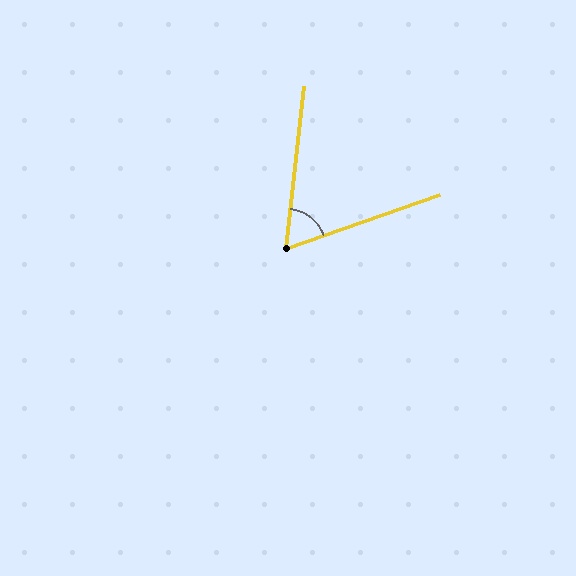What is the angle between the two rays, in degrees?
Approximately 64 degrees.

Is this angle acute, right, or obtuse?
It is acute.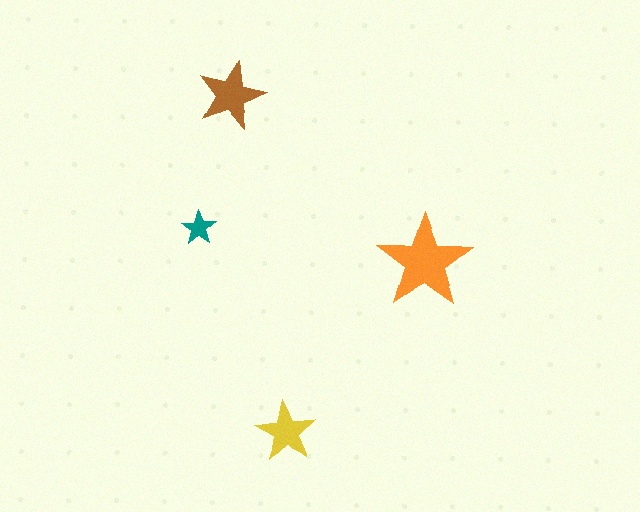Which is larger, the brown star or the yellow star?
The brown one.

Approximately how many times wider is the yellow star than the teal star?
About 2 times wider.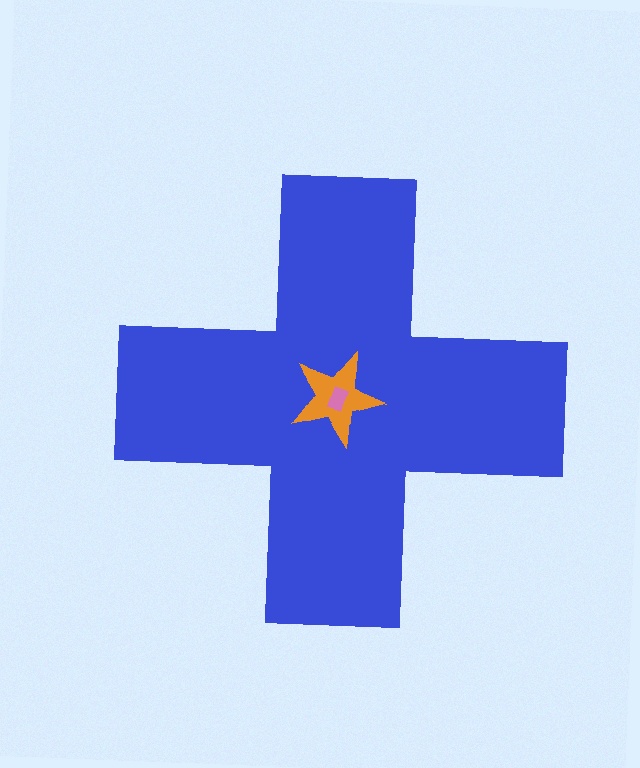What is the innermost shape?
The pink rectangle.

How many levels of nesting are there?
3.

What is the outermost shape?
The blue cross.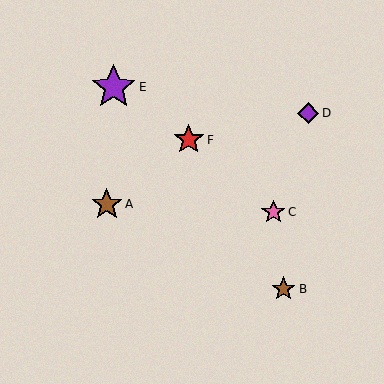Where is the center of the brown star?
The center of the brown star is at (284, 289).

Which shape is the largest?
The purple star (labeled E) is the largest.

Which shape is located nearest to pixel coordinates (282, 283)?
The brown star (labeled B) at (284, 289) is nearest to that location.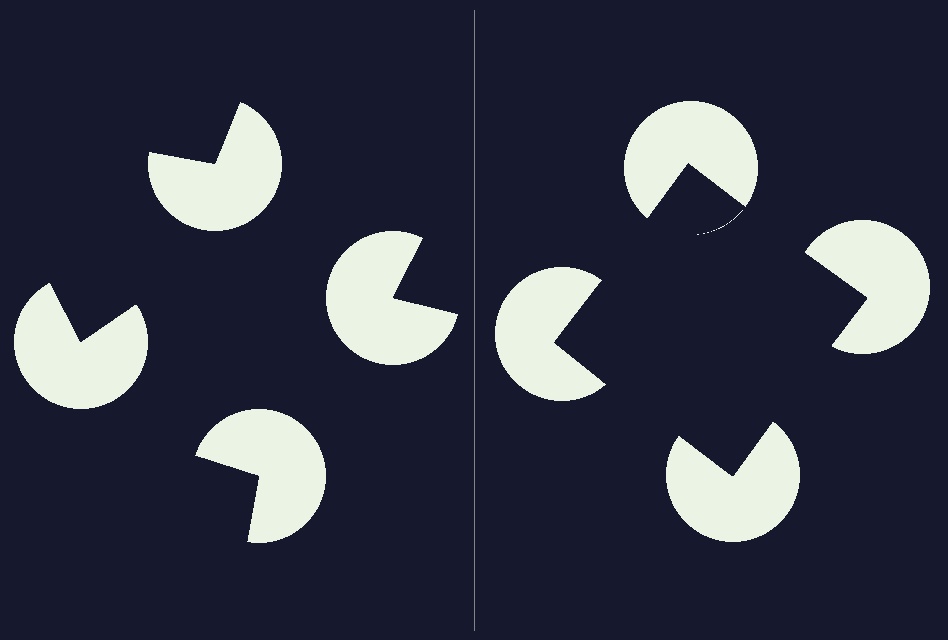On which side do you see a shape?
An illusory square appears on the right side. On the left side the wedge cuts are rotated, so no coherent shape forms.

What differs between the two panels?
The pac-man discs are positioned identically on both sides; only the wedge orientations differ. On the right they align to a square; on the left they are misaligned.